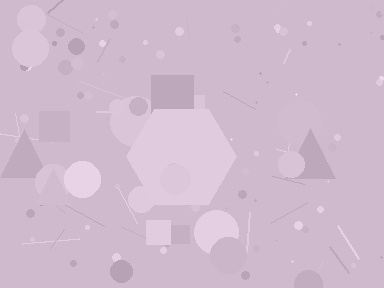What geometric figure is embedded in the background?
A hexagon is embedded in the background.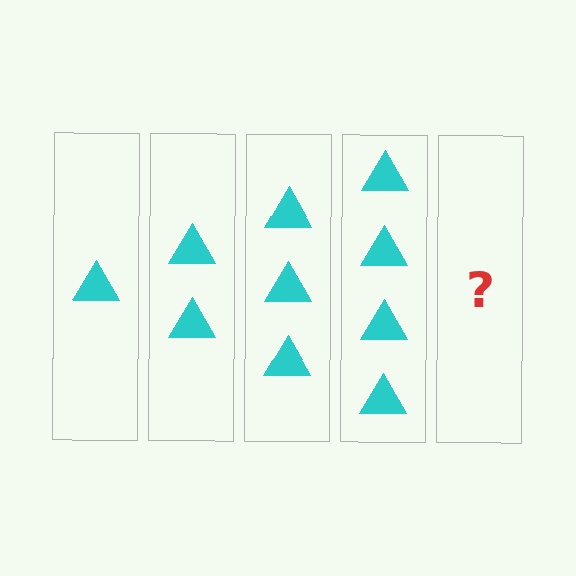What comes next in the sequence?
The next element should be 5 triangles.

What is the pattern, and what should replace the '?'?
The pattern is that each step adds one more triangle. The '?' should be 5 triangles.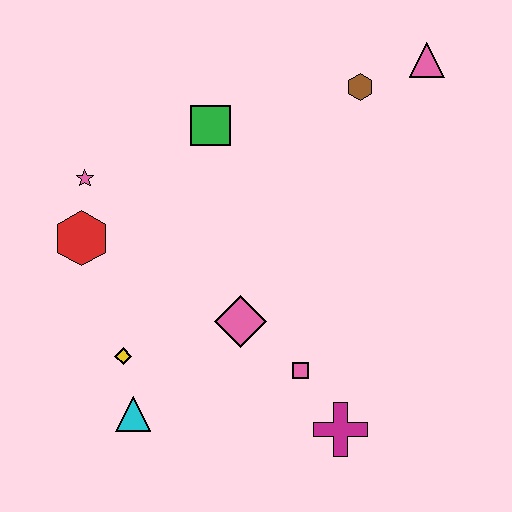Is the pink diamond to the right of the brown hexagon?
No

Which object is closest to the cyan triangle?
The yellow diamond is closest to the cyan triangle.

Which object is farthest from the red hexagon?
The pink triangle is farthest from the red hexagon.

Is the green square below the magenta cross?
No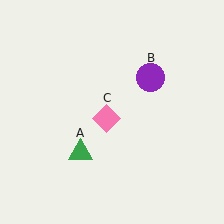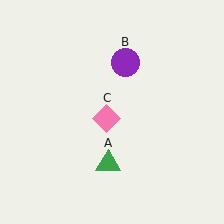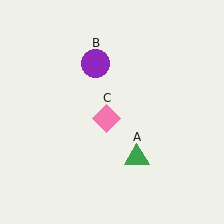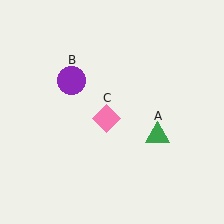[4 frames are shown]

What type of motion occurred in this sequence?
The green triangle (object A), purple circle (object B) rotated counterclockwise around the center of the scene.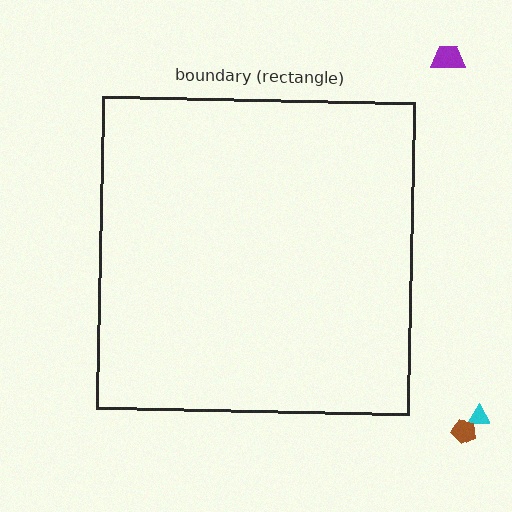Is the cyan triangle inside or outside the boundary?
Outside.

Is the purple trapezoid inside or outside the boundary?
Outside.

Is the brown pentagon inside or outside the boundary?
Outside.